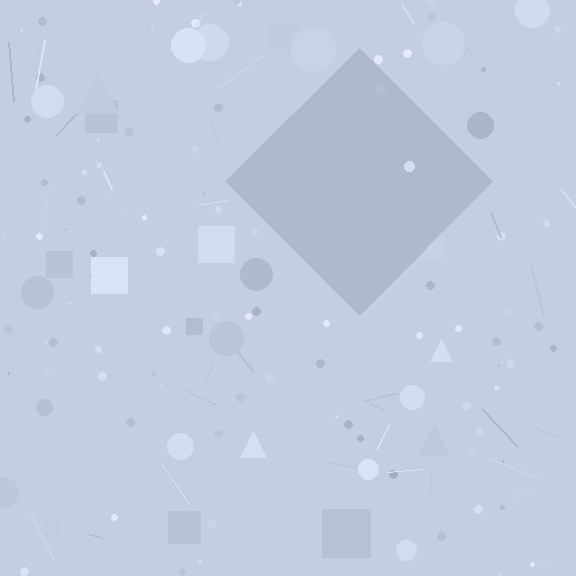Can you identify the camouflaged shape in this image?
The camouflaged shape is a diamond.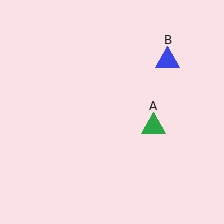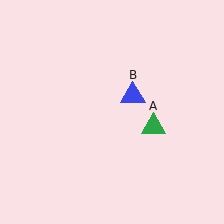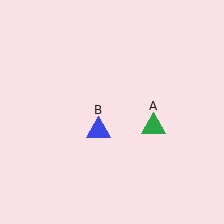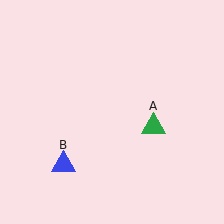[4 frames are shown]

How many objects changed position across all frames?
1 object changed position: blue triangle (object B).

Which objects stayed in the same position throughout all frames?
Green triangle (object A) remained stationary.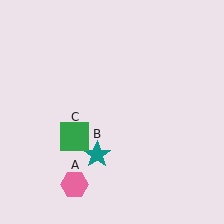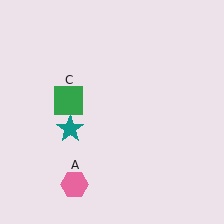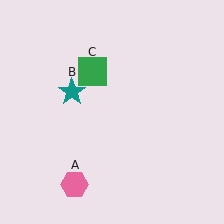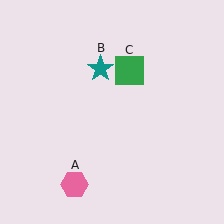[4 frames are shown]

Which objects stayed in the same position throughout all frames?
Pink hexagon (object A) remained stationary.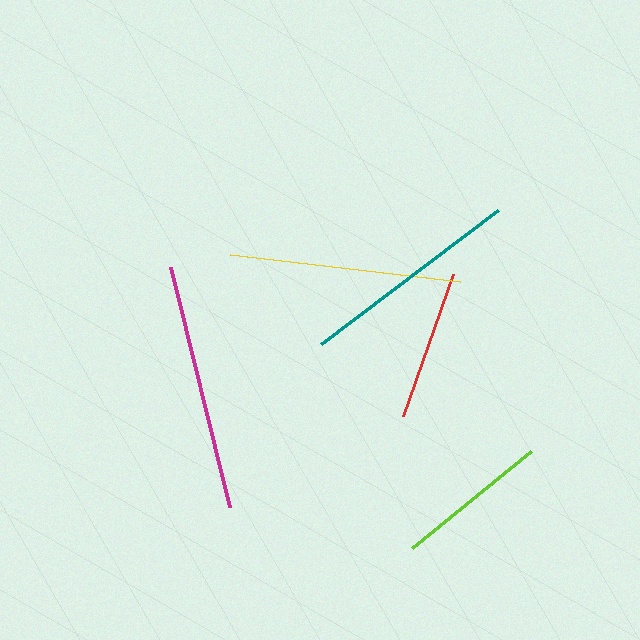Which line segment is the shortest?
The red line is the shortest at approximately 150 pixels.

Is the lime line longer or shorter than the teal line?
The teal line is longer than the lime line.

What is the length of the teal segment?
The teal segment is approximately 222 pixels long.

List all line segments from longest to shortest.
From longest to shortest: magenta, yellow, teal, lime, red.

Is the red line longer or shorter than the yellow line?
The yellow line is longer than the red line.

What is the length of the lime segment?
The lime segment is approximately 153 pixels long.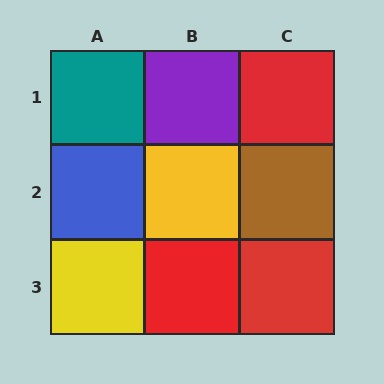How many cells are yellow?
2 cells are yellow.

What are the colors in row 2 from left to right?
Blue, yellow, brown.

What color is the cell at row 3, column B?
Red.